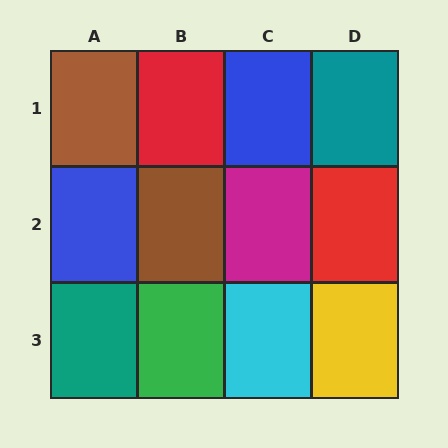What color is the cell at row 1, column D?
Teal.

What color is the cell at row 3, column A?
Teal.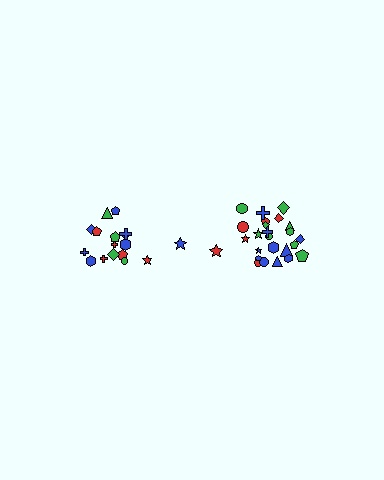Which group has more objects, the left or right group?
The right group.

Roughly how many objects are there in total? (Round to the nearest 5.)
Roughly 45 objects in total.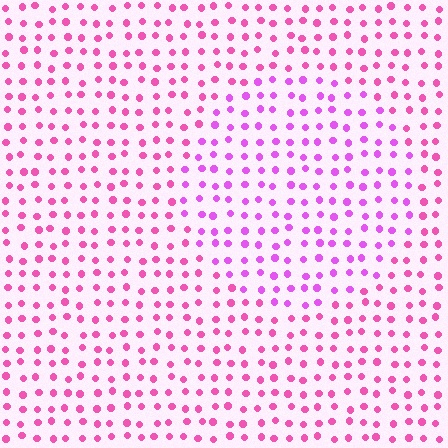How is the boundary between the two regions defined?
The boundary is defined purely by a slight shift in hue (about 28 degrees). Spacing, size, and orientation are identical on both sides.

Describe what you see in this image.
The image is filled with small pink elements in a uniform arrangement. A circle-shaped region is visible where the elements are tinted to a slightly different hue, forming a subtle color boundary.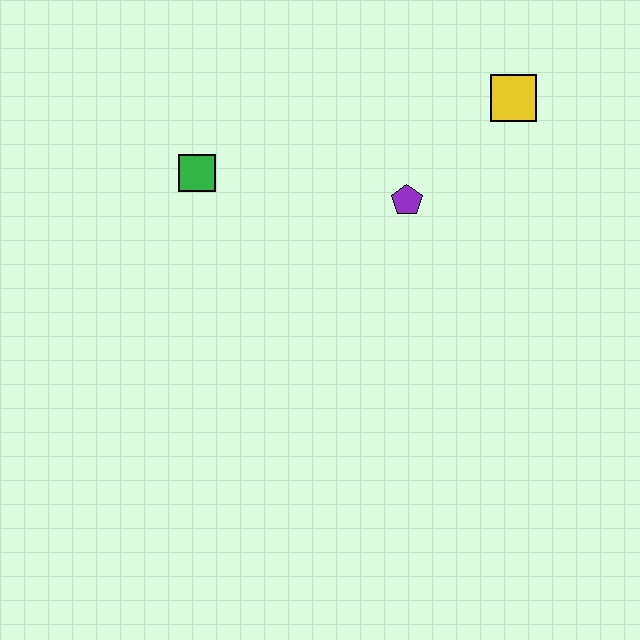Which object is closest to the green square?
The purple pentagon is closest to the green square.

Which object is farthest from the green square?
The yellow square is farthest from the green square.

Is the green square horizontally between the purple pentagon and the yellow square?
No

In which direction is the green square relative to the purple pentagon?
The green square is to the left of the purple pentagon.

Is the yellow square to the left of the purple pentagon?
No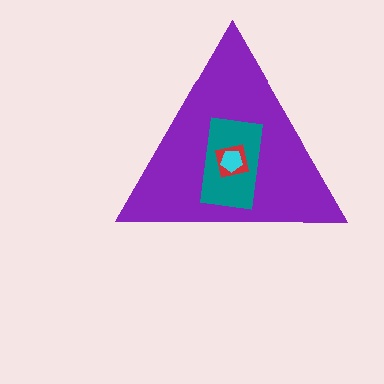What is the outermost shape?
The purple triangle.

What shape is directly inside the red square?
The cyan pentagon.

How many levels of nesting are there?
4.